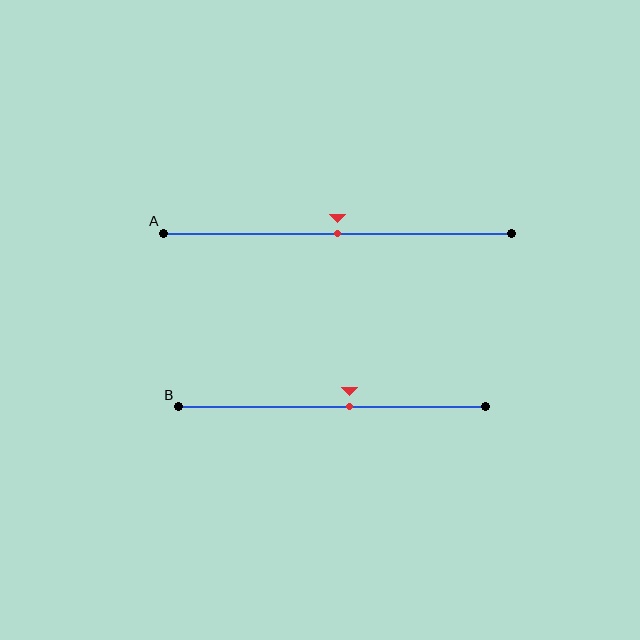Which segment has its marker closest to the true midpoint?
Segment A has its marker closest to the true midpoint.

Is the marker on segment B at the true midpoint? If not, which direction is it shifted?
No, the marker on segment B is shifted to the right by about 6% of the segment length.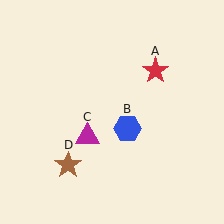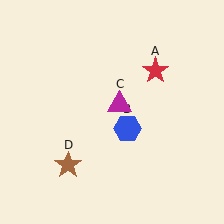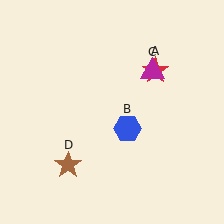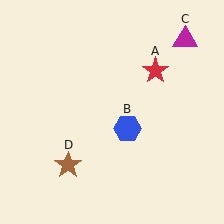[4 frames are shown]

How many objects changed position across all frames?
1 object changed position: magenta triangle (object C).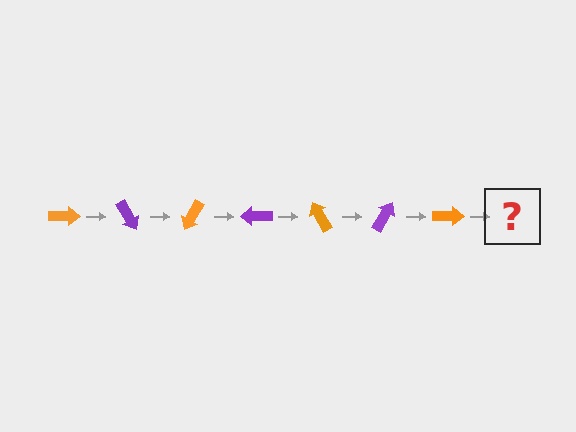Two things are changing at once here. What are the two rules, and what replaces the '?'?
The two rules are that it rotates 60 degrees each step and the color cycles through orange and purple. The '?' should be a purple arrow, rotated 420 degrees from the start.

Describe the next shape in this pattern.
It should be a purple arrow, rotated 420 degrees from the start.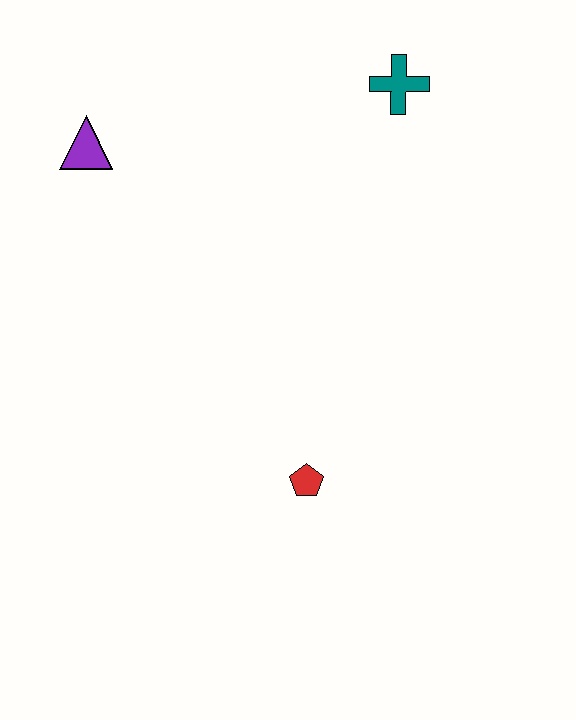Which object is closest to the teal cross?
The purple triangle is closest to the teal cross.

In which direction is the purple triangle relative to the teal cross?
The purple triangle is to the left of the teal cross.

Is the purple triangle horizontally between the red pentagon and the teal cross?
No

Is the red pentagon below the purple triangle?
Yes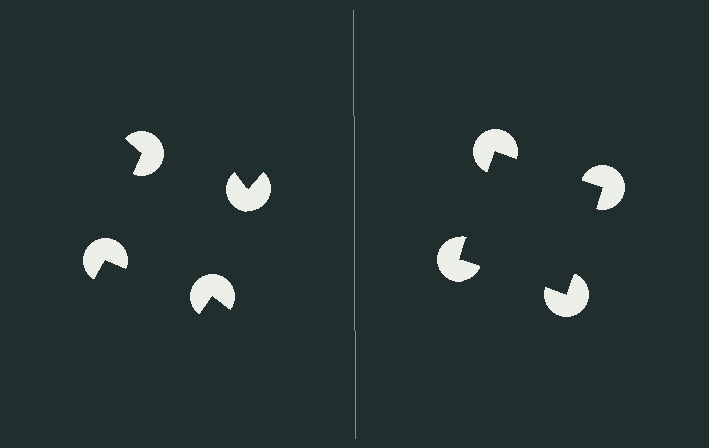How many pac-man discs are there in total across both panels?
8 — 4 on each side.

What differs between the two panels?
The pac-man discs are positioned identically on both sides; only the wedge orientations differ. On the right they align to a square; on the left they are misaligned.